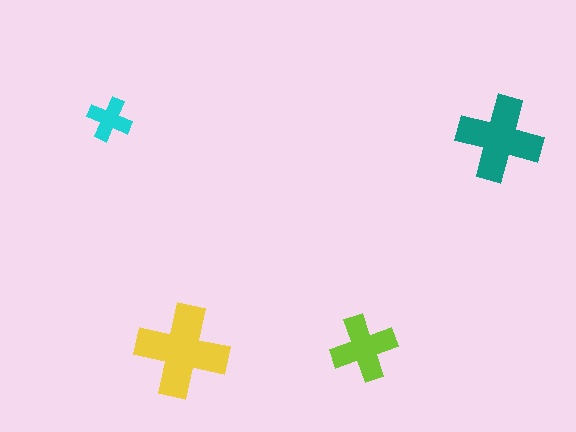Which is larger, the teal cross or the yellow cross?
The yellow one.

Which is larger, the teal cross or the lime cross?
The teal one.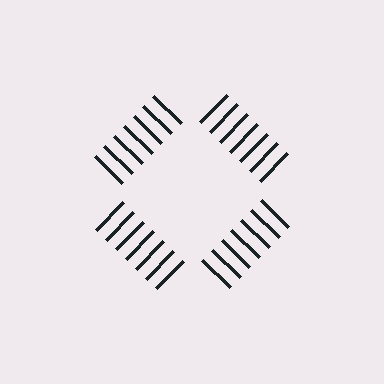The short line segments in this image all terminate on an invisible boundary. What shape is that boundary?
An illusory square — the line segments terminate on its edges but no continuous stroke is drawn.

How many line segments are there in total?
28 — 7 along each of the 4 edges.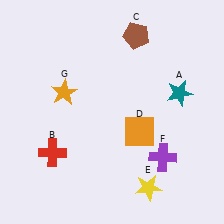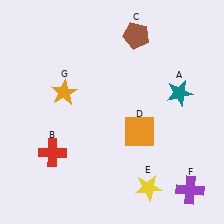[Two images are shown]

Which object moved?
The purple cross (F) moved down.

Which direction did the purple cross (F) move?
The purple cross (F) moved down.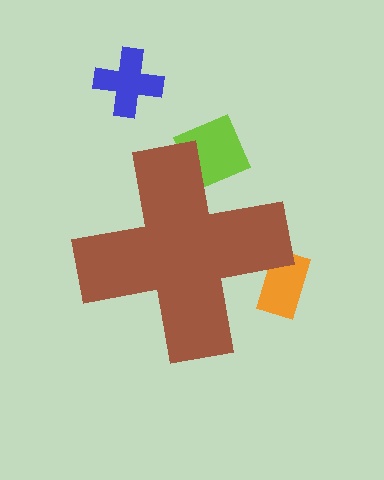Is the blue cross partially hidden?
No, the blue cross is fully visible.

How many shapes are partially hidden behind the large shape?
2 shapes are partially hidden.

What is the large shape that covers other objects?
A brown cross.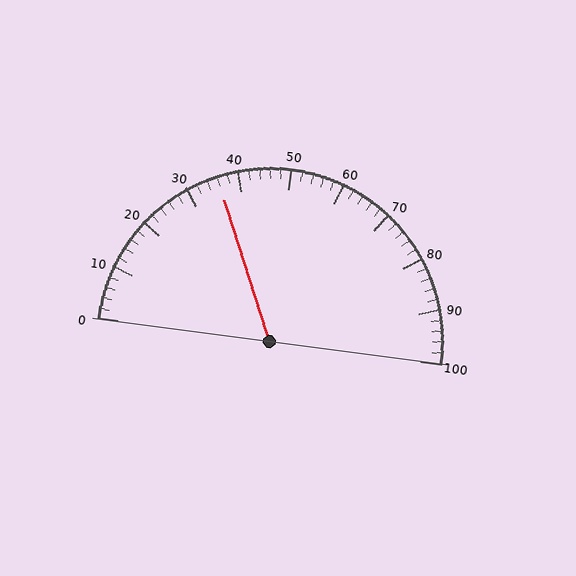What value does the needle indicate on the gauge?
The needle indicates approximately 36.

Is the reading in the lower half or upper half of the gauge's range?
The reading is in the lower half of the range (0 to 100).